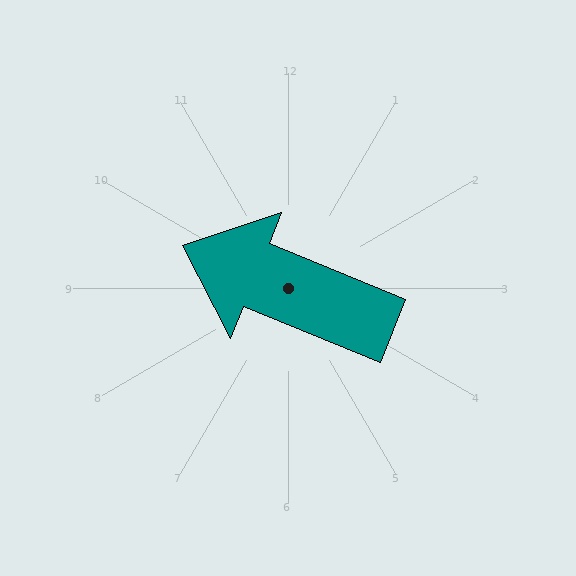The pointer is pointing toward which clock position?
Roughly 10 o'clock.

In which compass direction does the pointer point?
West.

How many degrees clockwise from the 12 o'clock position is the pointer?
Approximately 292 degrees.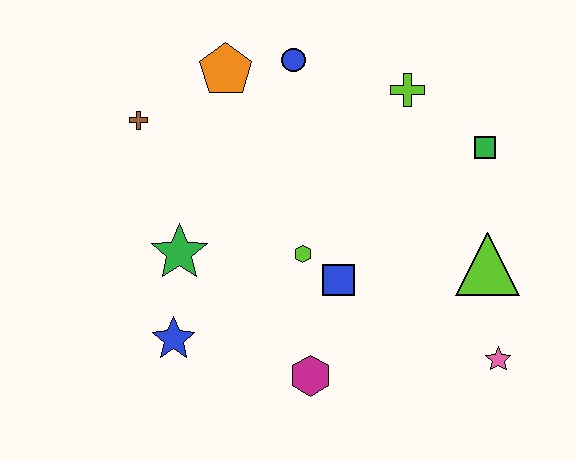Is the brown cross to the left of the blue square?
Yes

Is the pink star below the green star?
Yes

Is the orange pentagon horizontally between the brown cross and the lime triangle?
Yes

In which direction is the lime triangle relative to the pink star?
The lime triangle is above the pink star.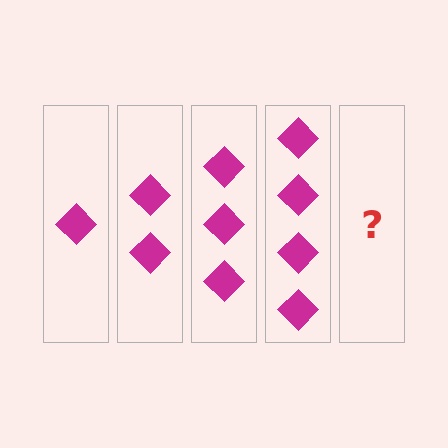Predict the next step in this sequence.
The next step is 5 diamonds.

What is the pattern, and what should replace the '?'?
The pattern is that each step adds one more diamond. The '?' should be 5 diamonds.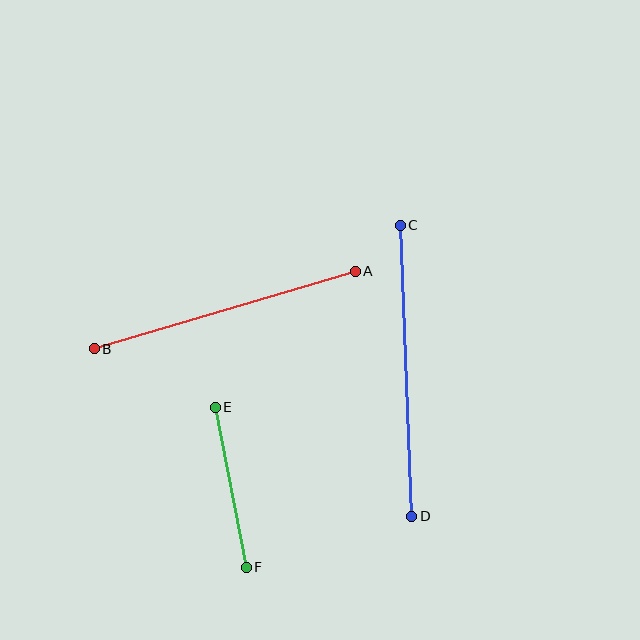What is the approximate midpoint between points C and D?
The midpoint is at approximately (406, 371) pixels.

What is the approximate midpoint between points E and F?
The midpoint is at approximately (231, 487) pixels.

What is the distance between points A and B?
The distance is approximately 272 pixels.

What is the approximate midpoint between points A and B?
The midpoint is at approximately (225, 310) pixels.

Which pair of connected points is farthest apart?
Points C and D are farthest apart.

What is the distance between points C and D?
The distance is approximately 291 pixels.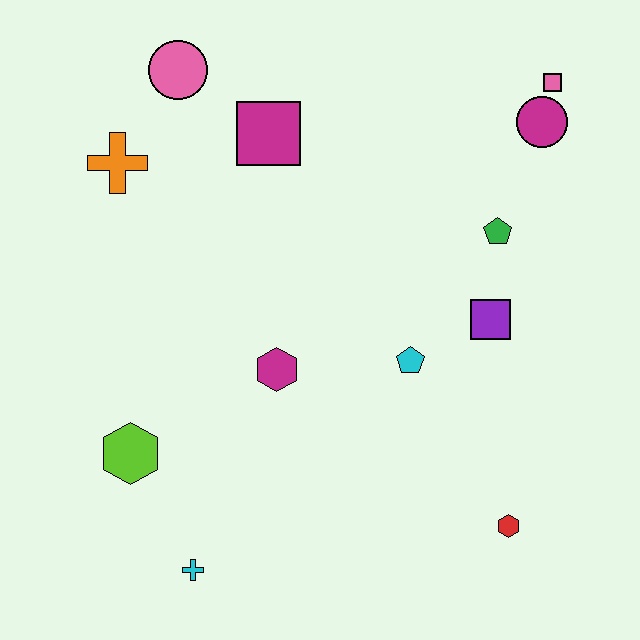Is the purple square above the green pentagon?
No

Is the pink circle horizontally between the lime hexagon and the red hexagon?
Yes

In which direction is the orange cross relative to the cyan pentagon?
The orange cross is to the left of the cyan pentagon.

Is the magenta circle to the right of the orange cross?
Yes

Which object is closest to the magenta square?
The pink circle is closest to the magenta square.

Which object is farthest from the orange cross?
The red hexagon is farthest from the orange cross.